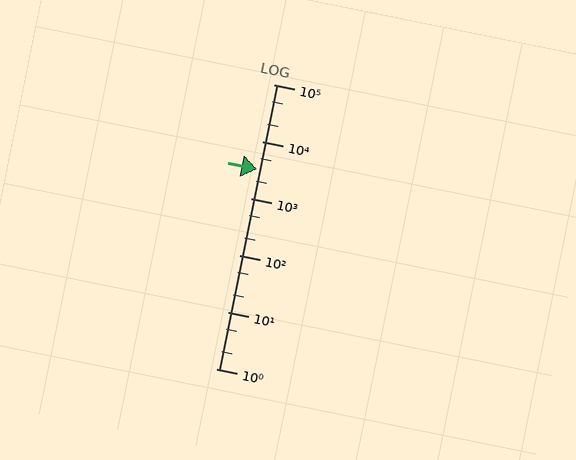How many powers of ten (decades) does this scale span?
The scale spans 5 decades, from 1 to 100000.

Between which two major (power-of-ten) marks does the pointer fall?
The pointer is between 1000 and 10000.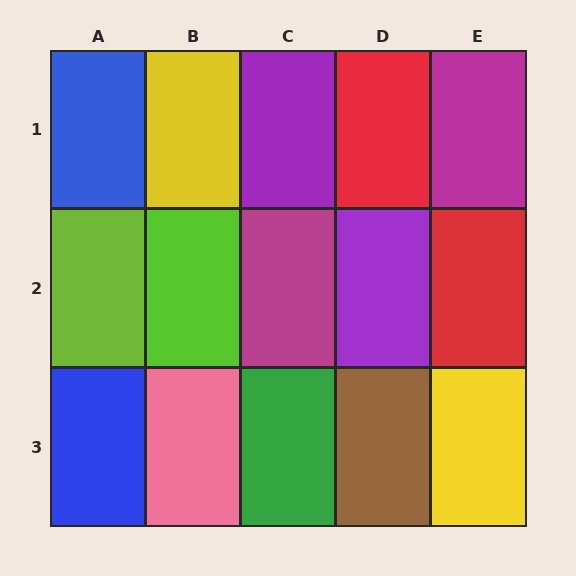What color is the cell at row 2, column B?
Lime.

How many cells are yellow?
2 cells are yellow.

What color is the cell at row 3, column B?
Pink.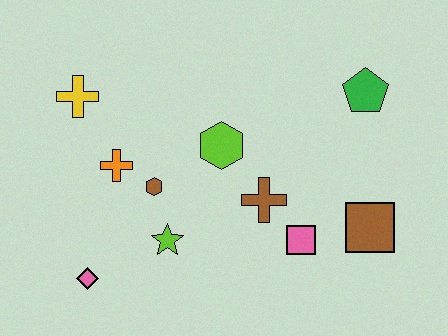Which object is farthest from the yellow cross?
The brown square is farthest from the yellow cross.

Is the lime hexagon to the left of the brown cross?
Yes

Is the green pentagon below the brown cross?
No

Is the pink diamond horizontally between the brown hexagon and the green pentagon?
No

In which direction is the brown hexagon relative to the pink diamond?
The brown hexagon is above the pink diamond.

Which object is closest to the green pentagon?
The brown square is closest to the green pentagon.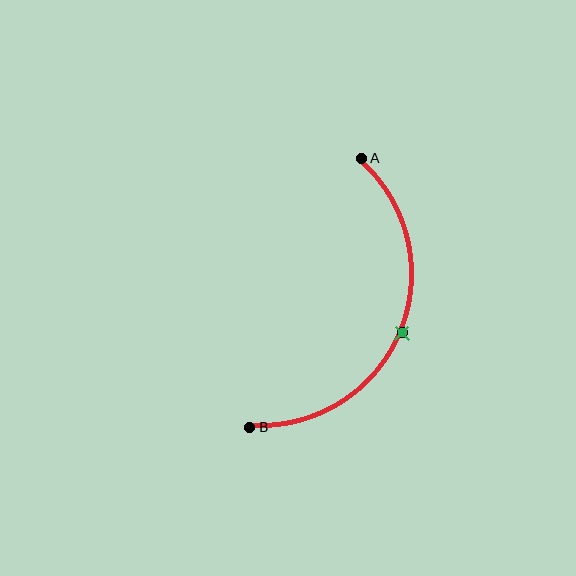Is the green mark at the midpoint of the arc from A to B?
Yes. The green mark lies on the arc at equal arc-length from both A and B — it is the arc midpoint.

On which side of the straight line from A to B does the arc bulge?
The arc bulges to the right of the straight line connecting A and B.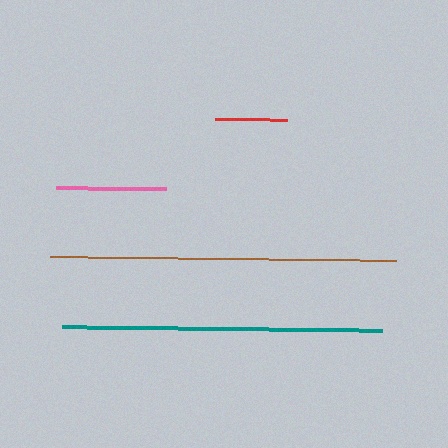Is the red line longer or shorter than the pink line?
The pink line is longer than the red line.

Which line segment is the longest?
The brown line is the longest at approximately 346 pixels.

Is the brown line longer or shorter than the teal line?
The brown line is longer than the teal line.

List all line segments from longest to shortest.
From longest to shortest: brown, teal, pink, red.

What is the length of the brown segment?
The brown segment is approximately 346 pixels long.